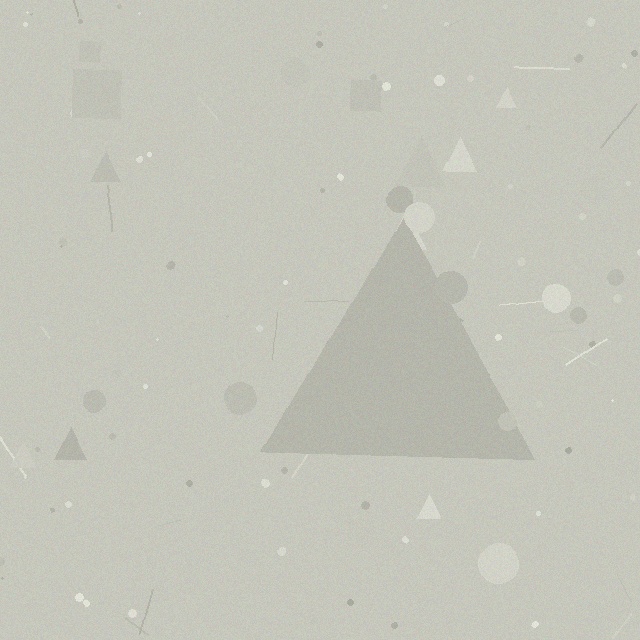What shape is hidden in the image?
A triangle is hidden in the image.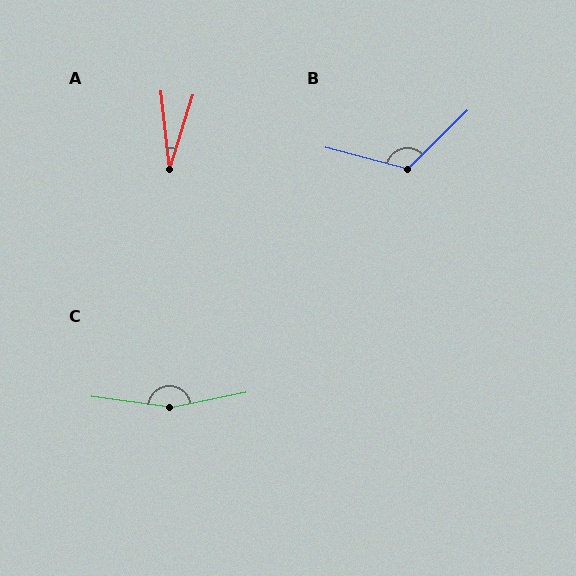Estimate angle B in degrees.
Approximately 121 degrees.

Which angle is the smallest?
A, at approximately 23 degrees.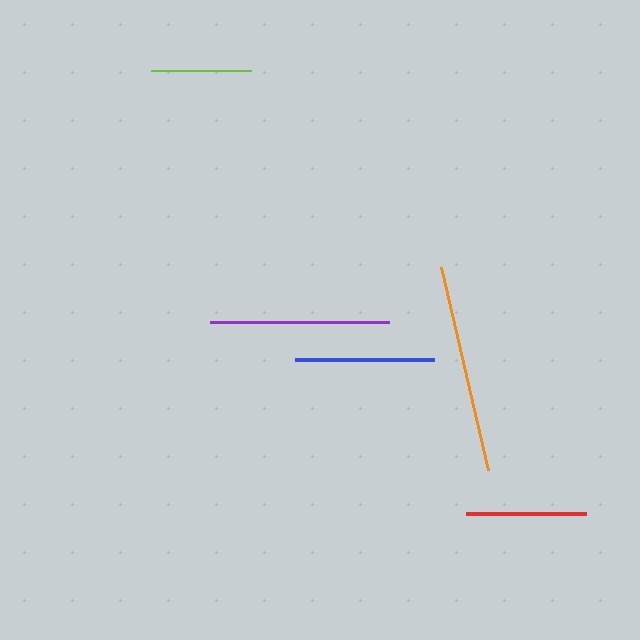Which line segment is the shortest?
The lime line is the shortest at approximately 100 pixels.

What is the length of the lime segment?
The lime segment is approximately 100 pixels long.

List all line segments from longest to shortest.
From longest to shortest: orange, purple, blue, red, lime.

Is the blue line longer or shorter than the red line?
The blue line is longer than the red line.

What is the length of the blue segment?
The blue segment is approximately 139 pixels long.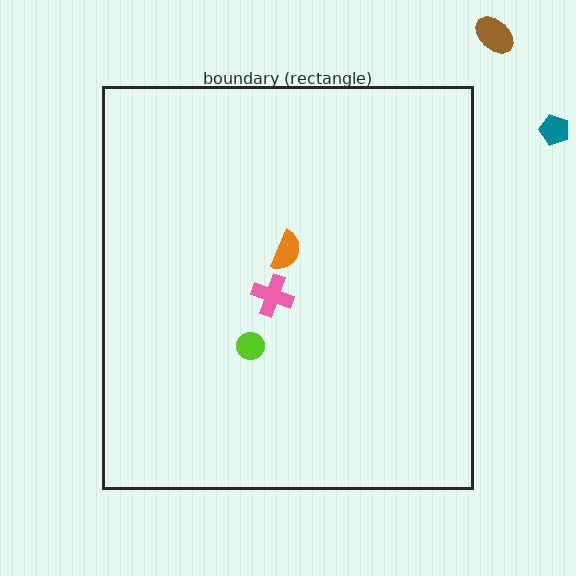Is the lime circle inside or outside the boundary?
Inside.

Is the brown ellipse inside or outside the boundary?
Outside.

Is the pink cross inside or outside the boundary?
Inside.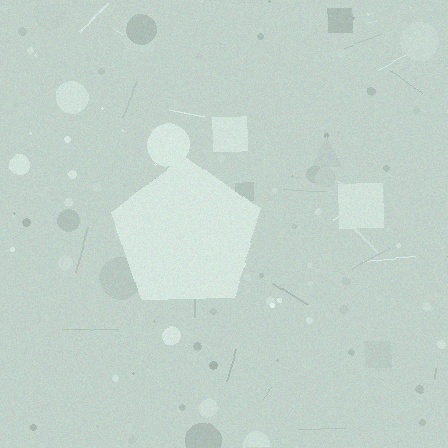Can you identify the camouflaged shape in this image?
The camouflaged shape is a pentagon.